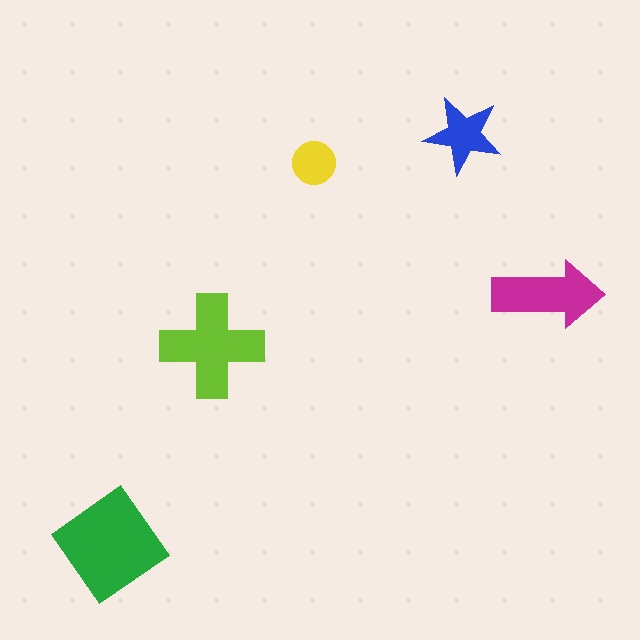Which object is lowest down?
The green diamond is bottommost.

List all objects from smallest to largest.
The yellow circle, the blue star, the magenta arrow, the lime cross, the green diamond.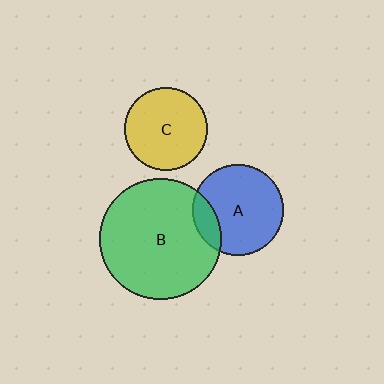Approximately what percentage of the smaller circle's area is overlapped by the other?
Approximately 15%.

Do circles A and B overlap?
Yes.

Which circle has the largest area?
Circle B (green).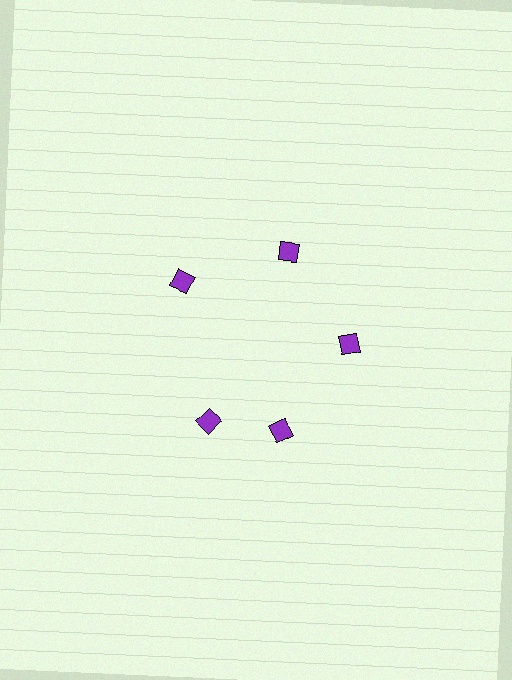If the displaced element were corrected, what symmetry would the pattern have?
It would have 5-fold rotational symmetry — the pattern would map onto itself every 72 degrees.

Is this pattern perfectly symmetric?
No. The 5 purple diamonds are arranged in a ring, but one element near the 8 o'clock position is rotated out of alignment along the ring, breaking the 5-fold rotational symmetry.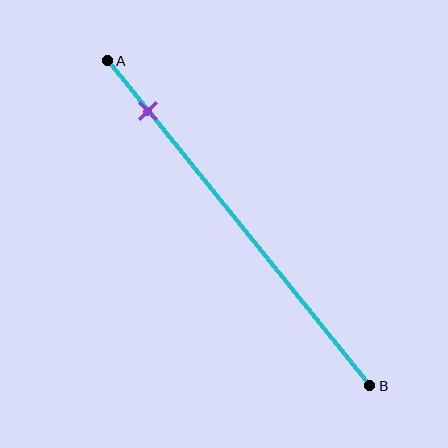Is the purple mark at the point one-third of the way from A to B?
No, the mark is at about 15% from A, not at the 33% one-third point.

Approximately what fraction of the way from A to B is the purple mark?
The purple mark is approximately 15% of the way from A to B.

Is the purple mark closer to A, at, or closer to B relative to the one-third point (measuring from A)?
The purple mark is closer to point A than the one-third point of segment AB.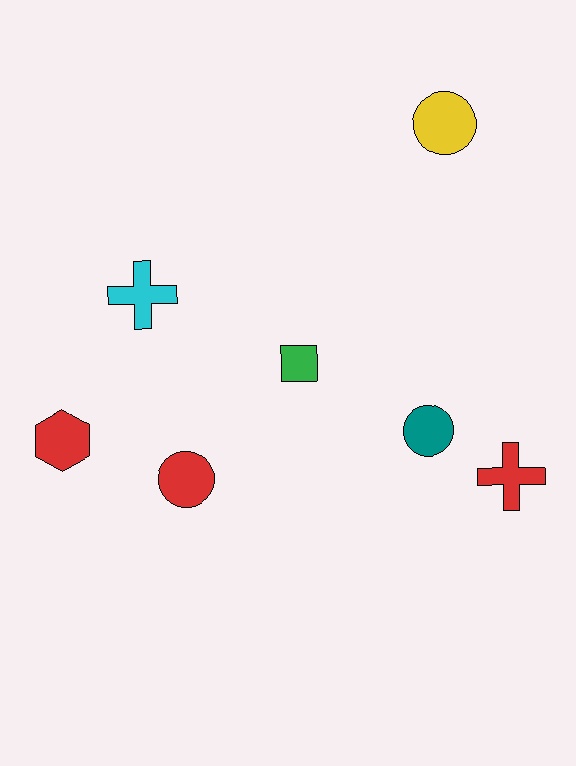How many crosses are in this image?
There are 2 crosses.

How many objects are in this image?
There are 7 objects.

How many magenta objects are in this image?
There are no magenta objects.